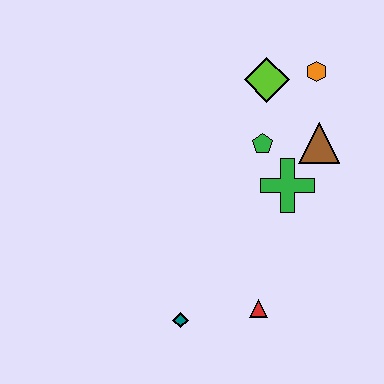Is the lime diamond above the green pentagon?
Yes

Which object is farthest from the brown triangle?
The teal diamond is farthest from the brown triangle.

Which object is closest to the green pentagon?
The green cross is closest to the green pentagon.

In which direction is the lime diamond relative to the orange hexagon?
The lime diamond is to the left of the orange hexagon.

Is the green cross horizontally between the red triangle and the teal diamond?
No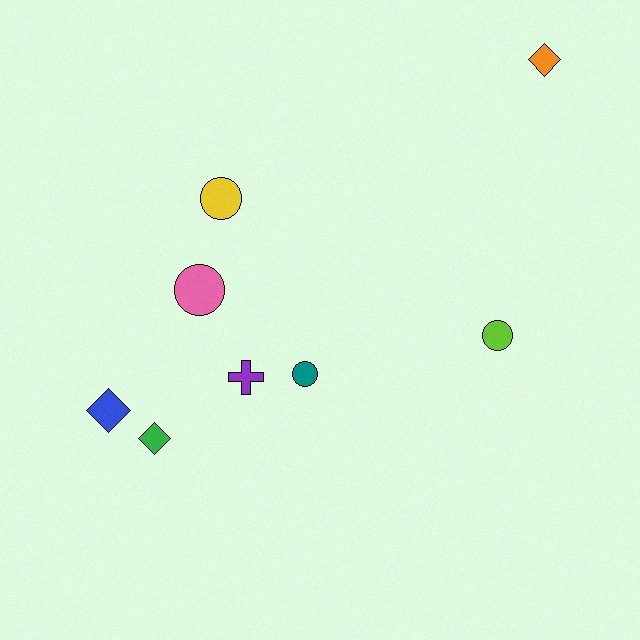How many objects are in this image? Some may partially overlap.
There are 8 objects.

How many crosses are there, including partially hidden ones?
There is 1 cross.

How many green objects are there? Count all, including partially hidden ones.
There is 1 green object.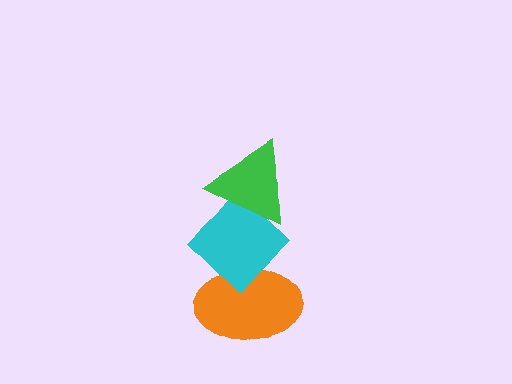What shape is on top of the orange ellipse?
The cyan diamond is on top of the orange ellipse.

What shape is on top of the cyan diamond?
The green triangle is on top of the cyan diamond.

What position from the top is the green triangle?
The green triangle is 1st from the top.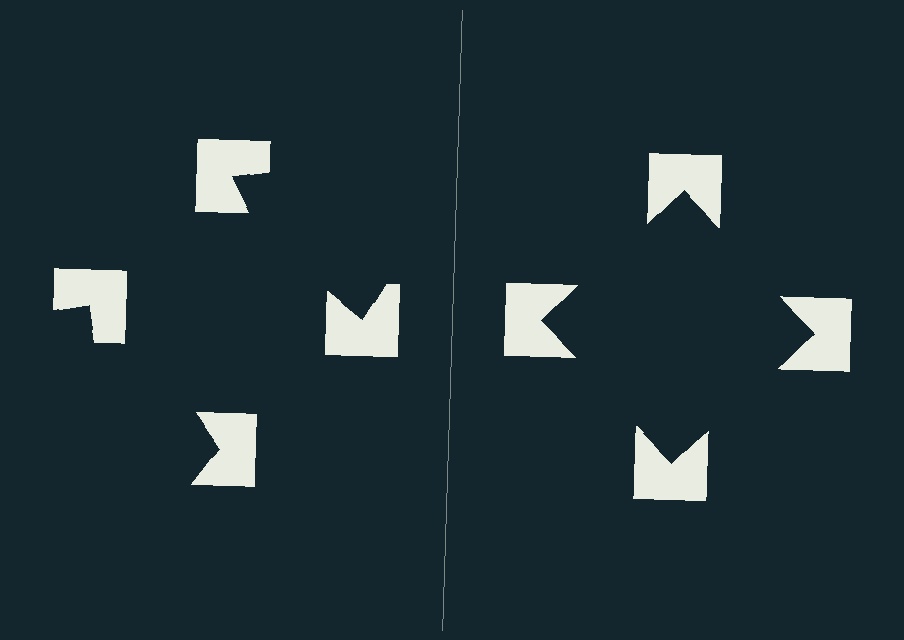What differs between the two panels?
The notched squares are positioned identically on both sides; only the wedge orientations differ. On the right they align to a square; on the left they are misaligned.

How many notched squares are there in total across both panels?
8 — 4 on each side.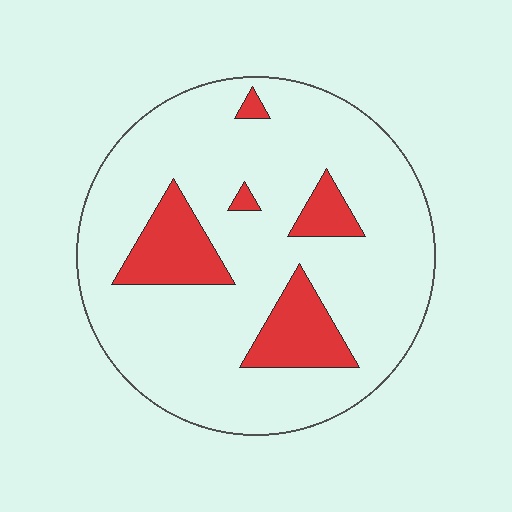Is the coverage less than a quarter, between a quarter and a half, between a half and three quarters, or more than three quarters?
Less than a quarter.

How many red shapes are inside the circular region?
5.